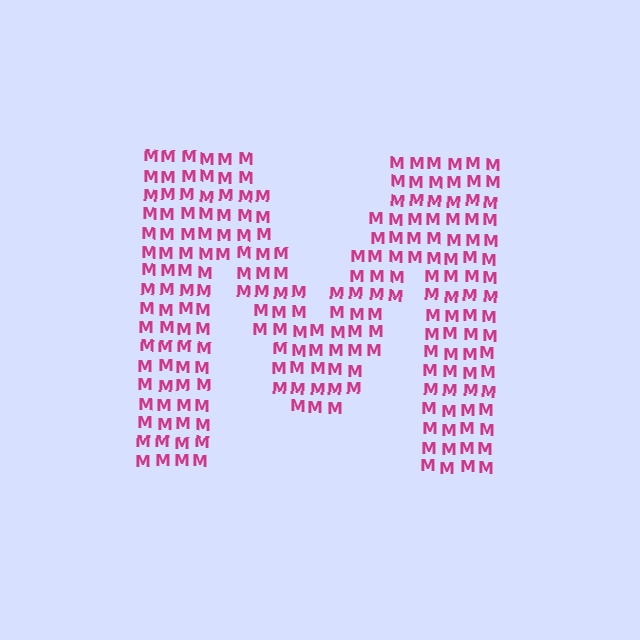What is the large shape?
The large shape is the letter M.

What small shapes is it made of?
It is made of small letter M's.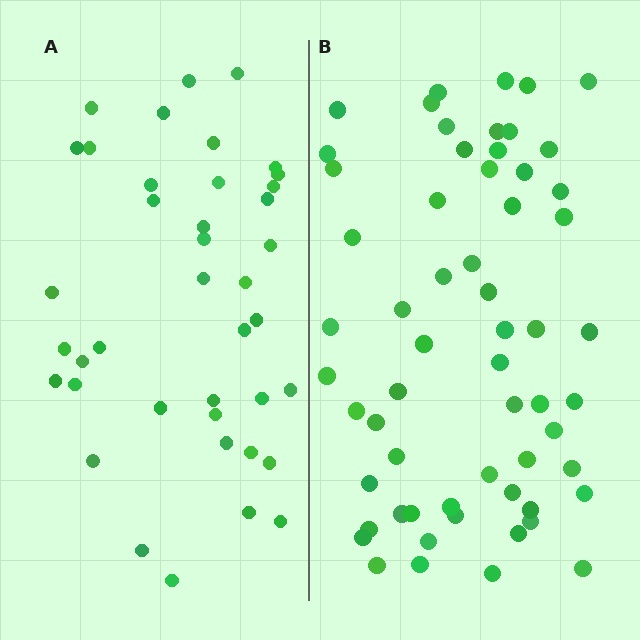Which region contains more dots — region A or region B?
Region B (the right region) has more dots.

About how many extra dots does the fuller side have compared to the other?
Region B has approximately 20 more dots than region A.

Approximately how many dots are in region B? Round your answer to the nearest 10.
About 60 dots.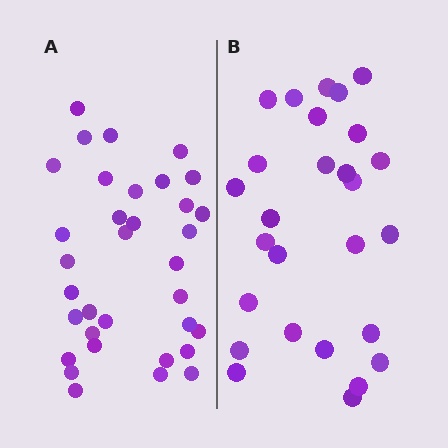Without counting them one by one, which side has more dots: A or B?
Region A (the left region) has more dots.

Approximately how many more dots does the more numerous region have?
Region A has roughly 8 or so more dots than region B.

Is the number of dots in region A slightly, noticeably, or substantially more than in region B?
Region A has noticeably more, but not dramatically so. The ratio is roughly 1.3 to 1.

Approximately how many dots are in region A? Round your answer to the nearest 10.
About 30 dots. (The exact count is 34, which rounds to 30.)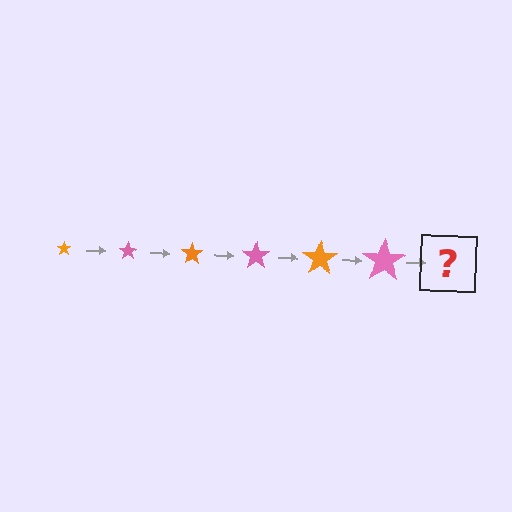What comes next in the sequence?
The next element should be an orange star, larger than the previous one.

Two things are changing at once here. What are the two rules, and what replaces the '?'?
The two rules are that the star grows larger each step and the color cycles through orange and pink. The '?' should be an orange star, larger than the previous one.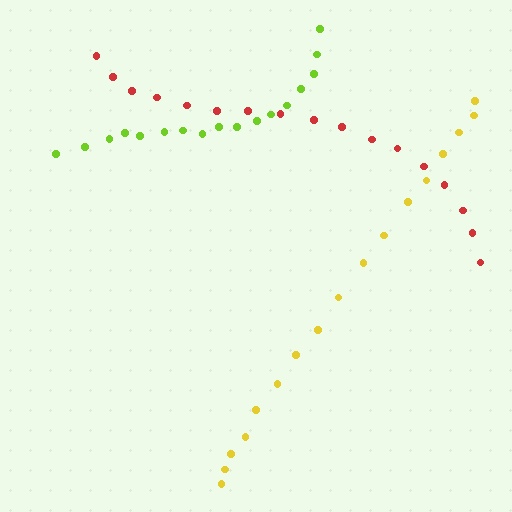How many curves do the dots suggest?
There are 3 distinct paths.